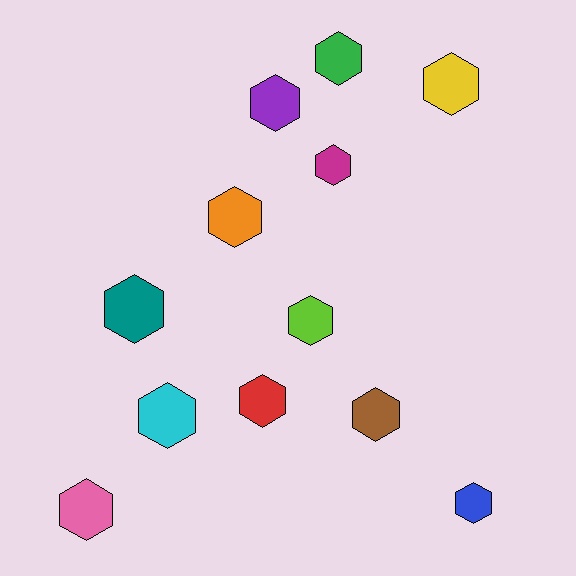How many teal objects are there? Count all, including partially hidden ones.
There is 1 teal object.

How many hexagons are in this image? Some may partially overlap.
There are 12 hexagons.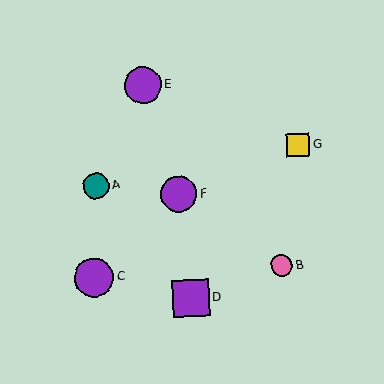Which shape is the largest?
The purple circle (labeled C) is the largest.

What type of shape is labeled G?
Shape G is a yellow square.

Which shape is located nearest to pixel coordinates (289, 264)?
The pink circle (labeled B) at (282, 266) is nearest to that location.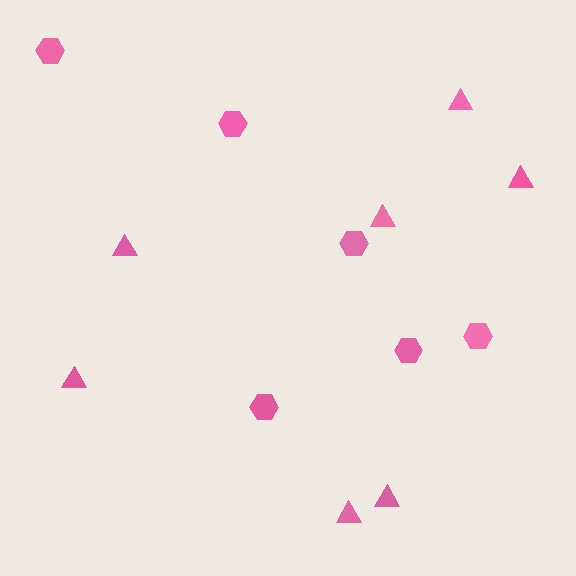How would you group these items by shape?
There are 2 groups: one group of triangles (7) and one group of hexagons (6).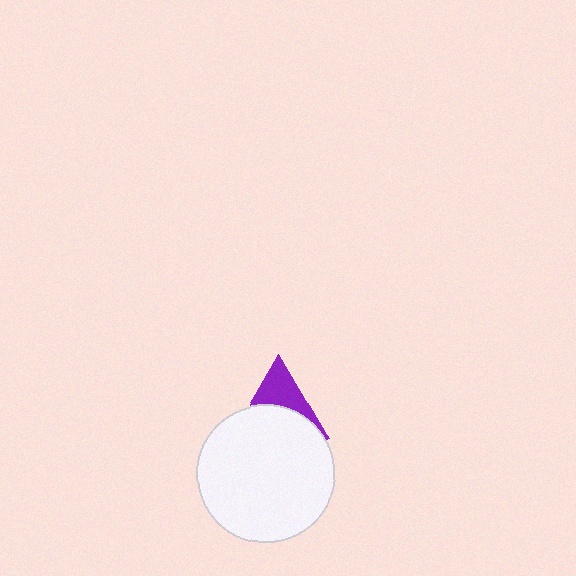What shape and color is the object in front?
The object in front is a white circle.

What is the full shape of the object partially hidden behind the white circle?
The partially hidden object is a purple triangle.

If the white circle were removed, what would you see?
You would see the complete purple triangle.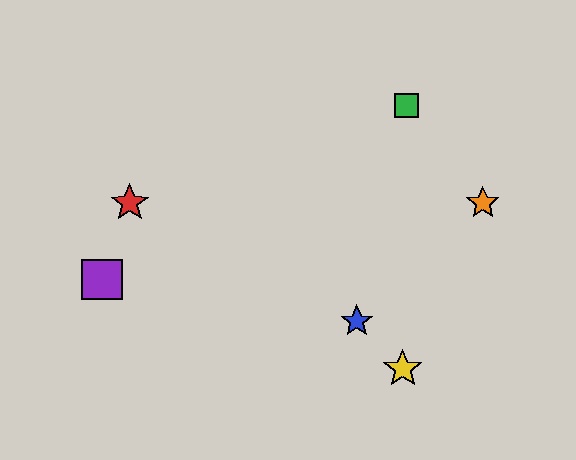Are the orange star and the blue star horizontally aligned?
No, the orange star is at y≈203 and the blue star is at y≈321.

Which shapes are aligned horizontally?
The red star, the orange star are aligned horizontally.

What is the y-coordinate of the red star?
The red star is at y≈203.